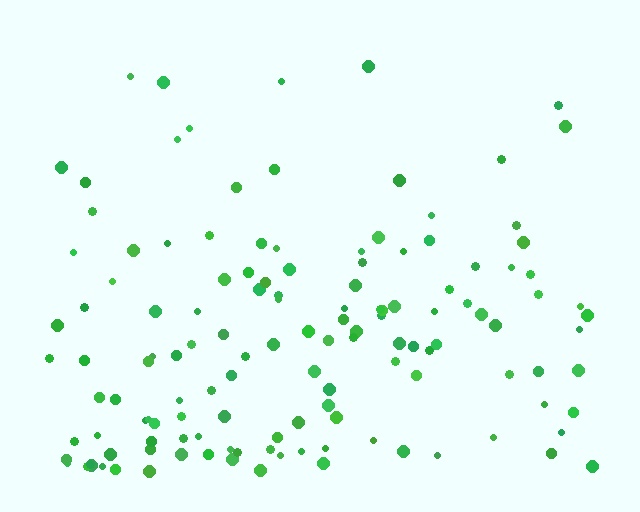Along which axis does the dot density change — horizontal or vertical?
Vertical.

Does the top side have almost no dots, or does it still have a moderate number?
Still a moderate number, just noticeably fewer than the bottom.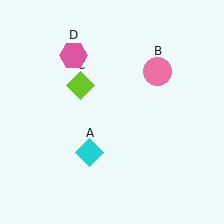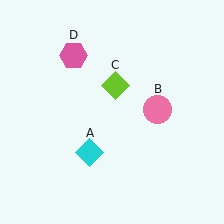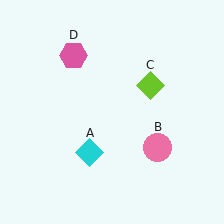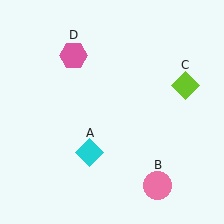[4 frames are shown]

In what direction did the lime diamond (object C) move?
The lime diamond (object C) moved right.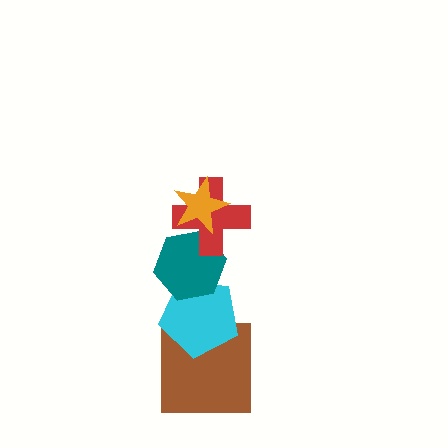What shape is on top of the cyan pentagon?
The teal hexagon is on top of the cyan pentagon.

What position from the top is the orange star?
The orange star is 1st from the top.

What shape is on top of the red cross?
The orange star is on top of the red cross.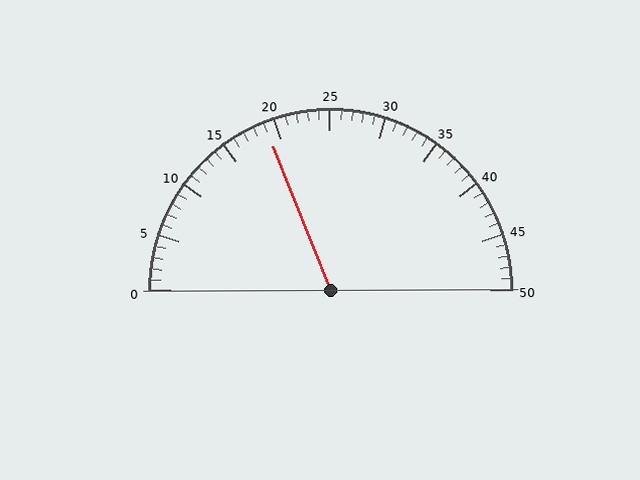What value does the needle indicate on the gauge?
The needle indicates approximately 19.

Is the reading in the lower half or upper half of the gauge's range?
The reading is in the lower half of the range (0 to 50).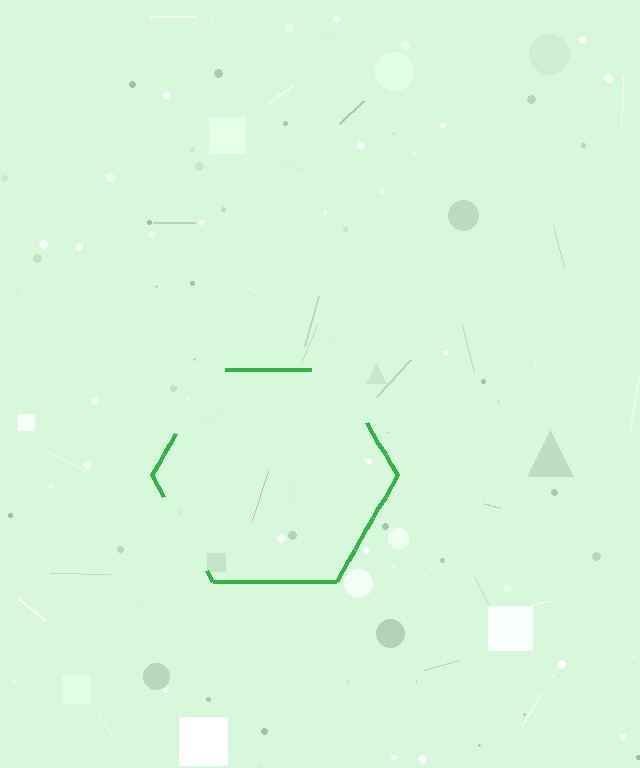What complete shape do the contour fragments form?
The contour fragments form a hexagon.